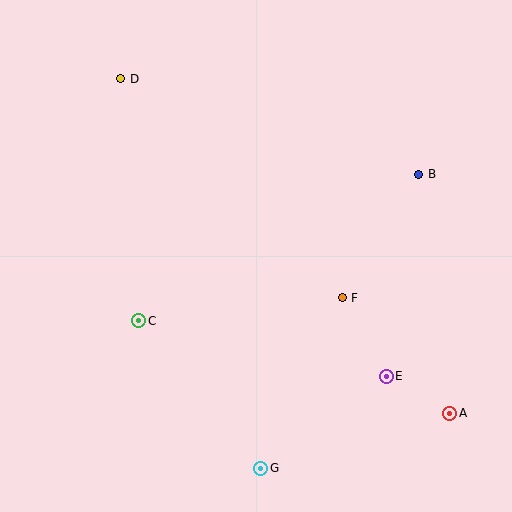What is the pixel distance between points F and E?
The distance between F and E is 90 pixels.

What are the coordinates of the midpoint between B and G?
The midpoint between B and G is at (340, 321).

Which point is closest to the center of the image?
Point F at (342, 298) is closest to the center.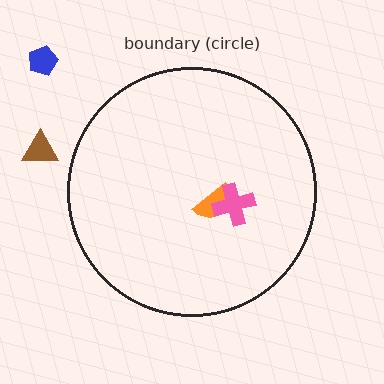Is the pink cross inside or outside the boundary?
Inside.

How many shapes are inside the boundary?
2 inside, 2 outside.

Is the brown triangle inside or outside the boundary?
Outside.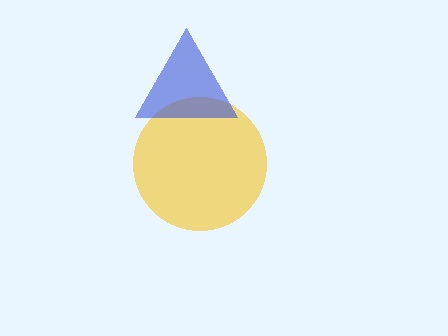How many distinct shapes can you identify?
There are 2 distinct shapes: a yellow circle, a blue triangle.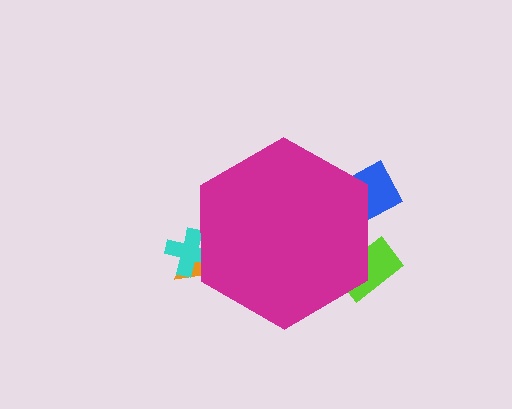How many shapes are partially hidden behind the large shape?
4 shapes are partially hidden.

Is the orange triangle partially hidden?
Yes, the orange triangle is partially hidden behind the magenta hexagon.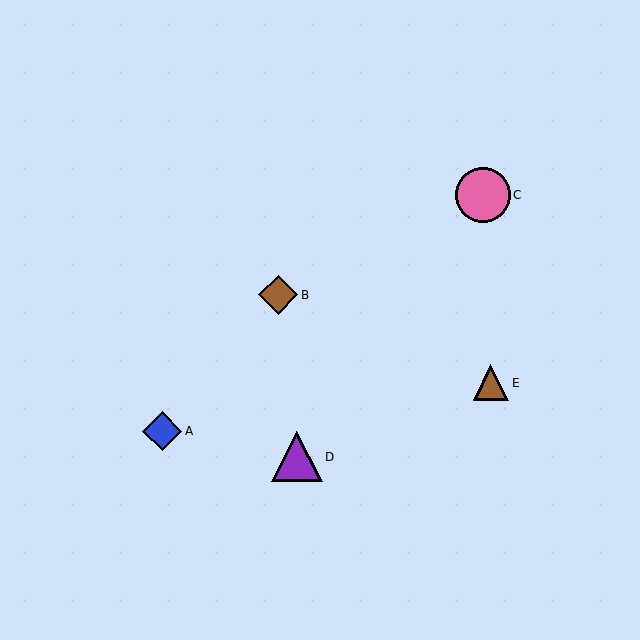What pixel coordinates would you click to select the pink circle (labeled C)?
Click at (483, 195) to select the pink circle C.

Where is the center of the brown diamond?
The center of the brown diamond is at (278, 295).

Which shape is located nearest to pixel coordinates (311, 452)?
The purple triangle (labeled D) at (297, 457) is nearest to that location.